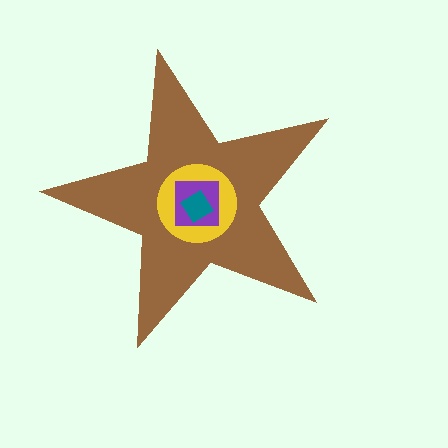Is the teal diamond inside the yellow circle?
Yes.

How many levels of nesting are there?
4.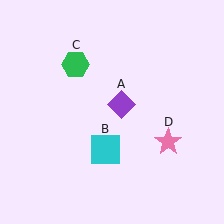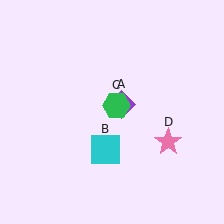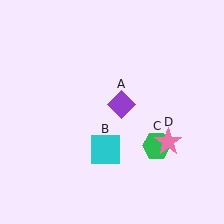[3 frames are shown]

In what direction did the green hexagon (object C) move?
The green hexagon (object C) moved down and to the right.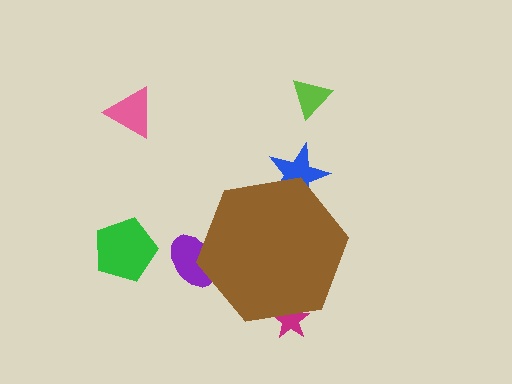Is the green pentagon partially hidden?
No, the green pentagon is fully visible.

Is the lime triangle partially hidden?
No, the lime triangle is fully visible.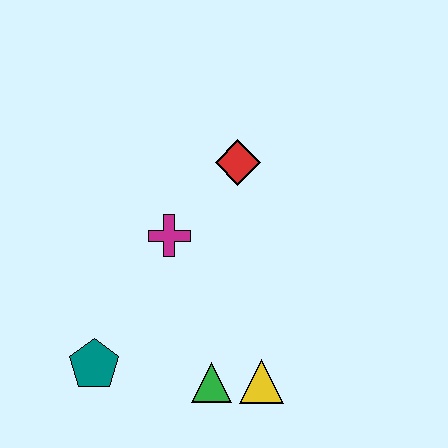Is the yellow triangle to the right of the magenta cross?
Yes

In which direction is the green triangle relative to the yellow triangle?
The green triangle is to the left of the yellow triangle.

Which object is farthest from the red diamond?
The teal pentagon is farthest from the red diamond.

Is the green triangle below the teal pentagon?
Yes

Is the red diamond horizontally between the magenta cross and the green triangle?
No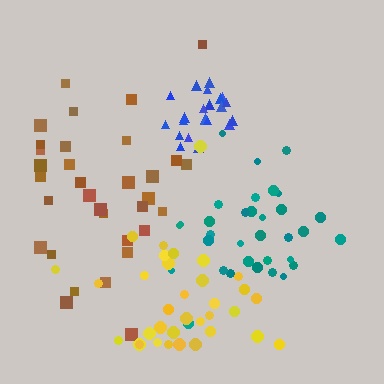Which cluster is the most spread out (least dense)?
Yellow.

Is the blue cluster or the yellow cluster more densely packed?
Blue.